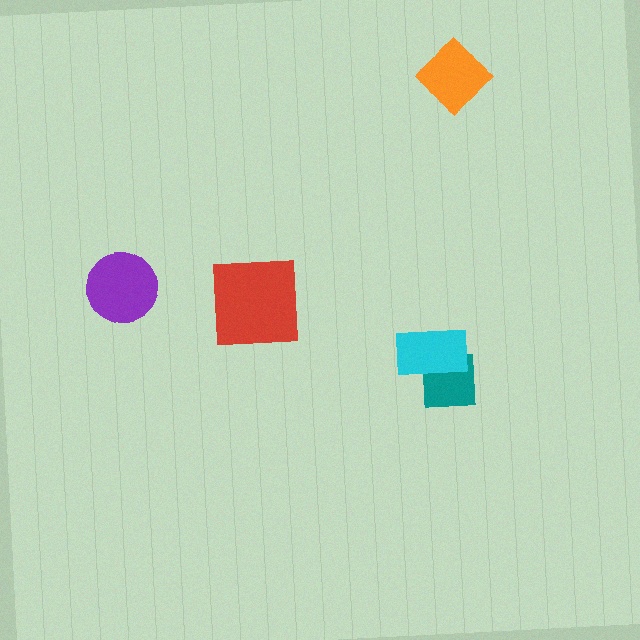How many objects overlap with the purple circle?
0 objects overlap with the purple circle.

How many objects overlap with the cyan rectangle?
1 object overlaps with the cyan rectangle.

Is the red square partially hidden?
No, no other shape covers it.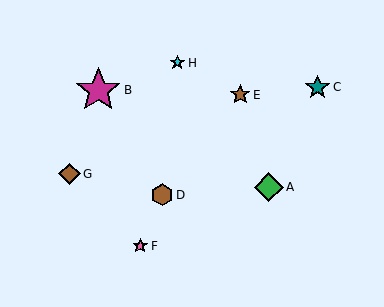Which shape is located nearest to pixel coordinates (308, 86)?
The teal star (labeled C) at (317, 87) is nearest to that location.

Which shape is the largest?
The magenta star (labeled B) is the largest.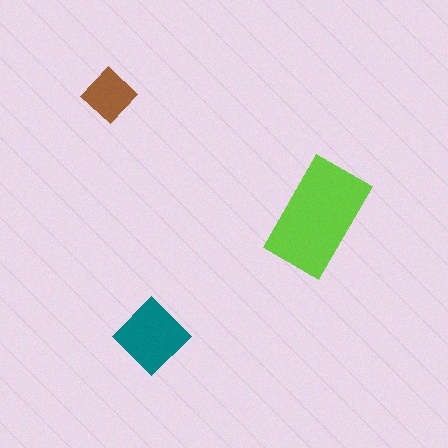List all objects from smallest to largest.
The brown diamond, the teal diamond, the lime rectangle.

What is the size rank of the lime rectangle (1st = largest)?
1st.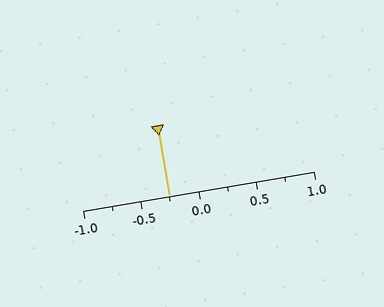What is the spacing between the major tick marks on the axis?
The major ticks are spaced 0.5 apart.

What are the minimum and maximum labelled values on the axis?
The axis runs from -1.0 to 1.0.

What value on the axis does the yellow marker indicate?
The marker indicates approximately -0.25.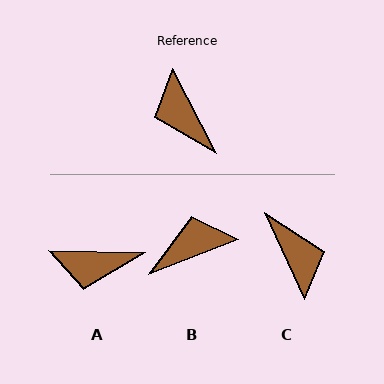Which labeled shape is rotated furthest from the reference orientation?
C, about 177 degrees away.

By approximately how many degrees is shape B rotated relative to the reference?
Approximately 97 degrees clockwise.